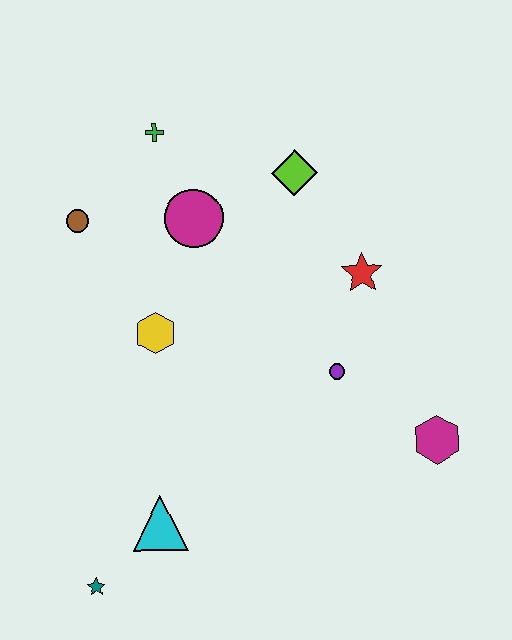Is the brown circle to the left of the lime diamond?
Yes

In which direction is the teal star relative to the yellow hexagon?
The teal star is below the yellow hexagon.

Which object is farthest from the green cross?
The teal star is farthest from the green cross.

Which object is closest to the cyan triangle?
The teal star is closest to the cyan triangle.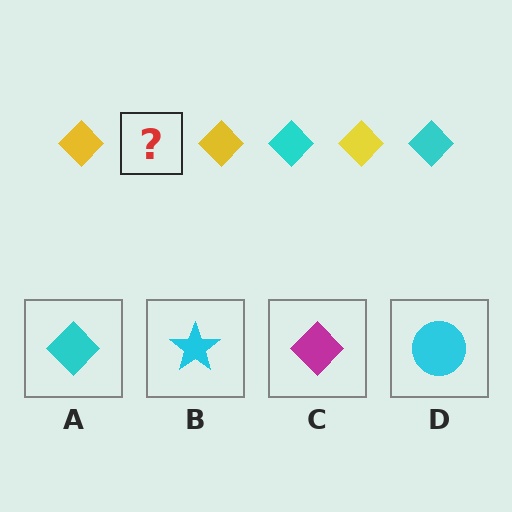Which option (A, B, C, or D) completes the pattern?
A.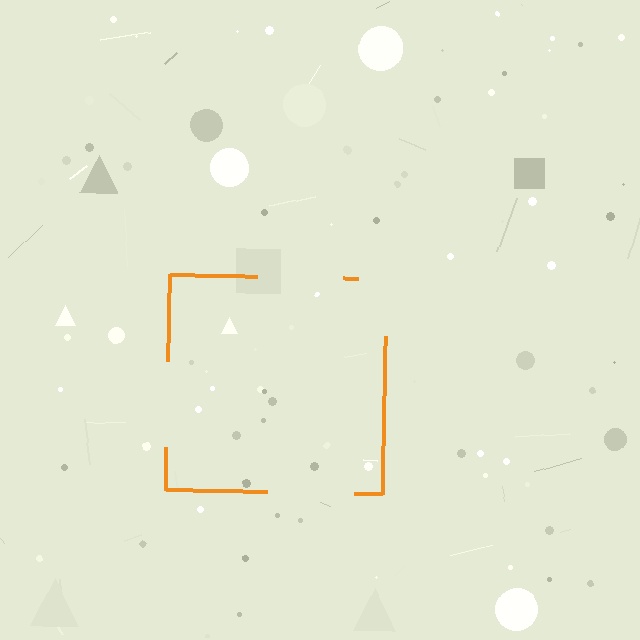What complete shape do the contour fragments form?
The contour fragments form a square.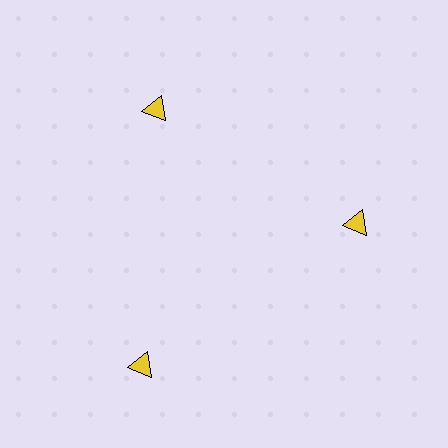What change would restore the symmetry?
The symmetry would be restored by moving it inward, back onto the ring so that all 3 triangles sit at equal angles and equal distance from the center.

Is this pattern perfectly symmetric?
No. The 3 yellow triangles are arranged in a ring, but one element near the 7 o'clock position is pushed outward from the center, breaking the 3-fold rotational symmetry.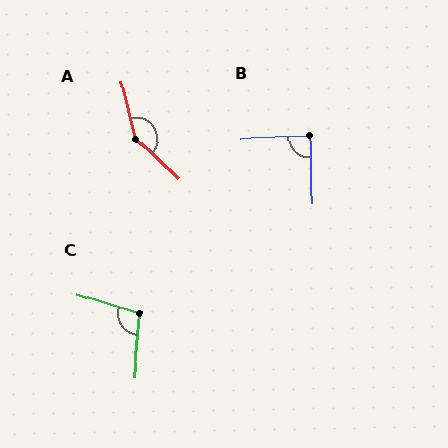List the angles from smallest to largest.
B (88°), C (103°), A (148°).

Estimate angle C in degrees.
Approximately 103 degrees.